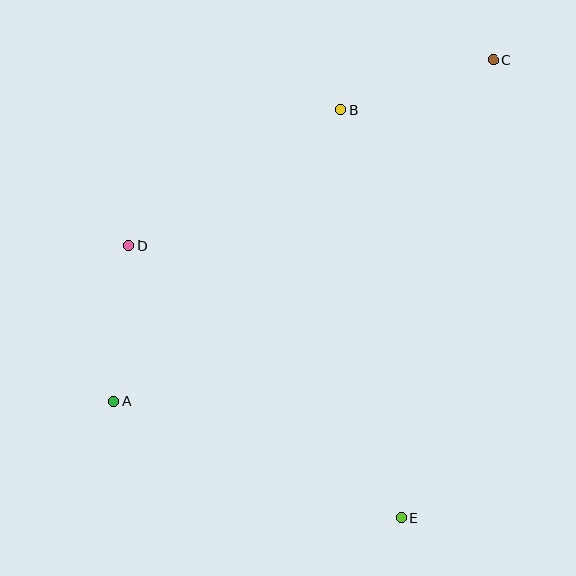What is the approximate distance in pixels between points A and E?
The distance between A and E is approximately 310 pixels.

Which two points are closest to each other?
Points A and D are closest to each other.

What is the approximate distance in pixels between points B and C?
The distance between B and C is approximately 160 pixels.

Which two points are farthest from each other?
Points A and C are farthest from each other.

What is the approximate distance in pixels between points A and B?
The distance between A and B is approximately 370 pixels.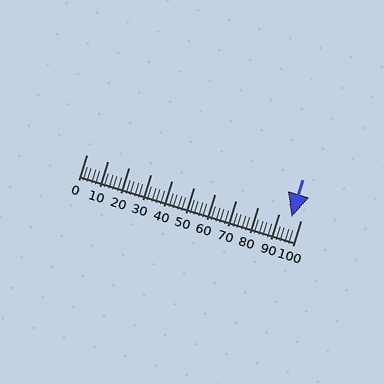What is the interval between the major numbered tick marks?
The major tick marks are spaced 10 units apart.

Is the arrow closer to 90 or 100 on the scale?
The arrow is closer to 100.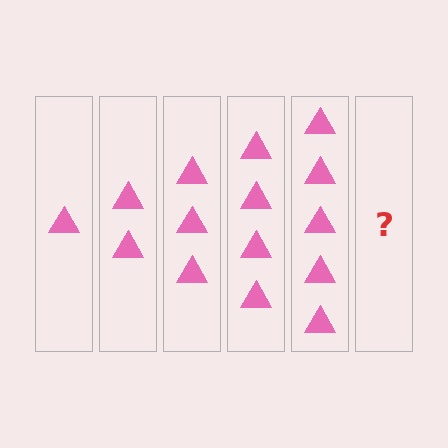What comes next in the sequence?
The next element should be 6 triangles.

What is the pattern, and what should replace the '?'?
The pattern is that each step adds one more triangle. The '?' should be 6 triangles.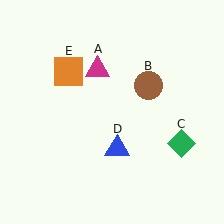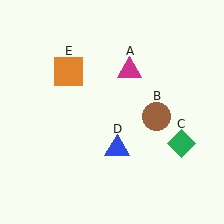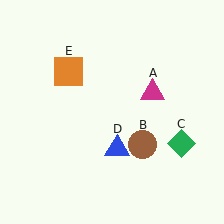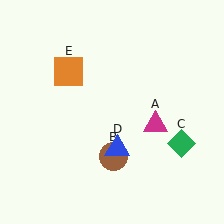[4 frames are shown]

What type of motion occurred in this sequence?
The magenta triangle (object A), brown circle (object B) rotated clockwise around the center of the scene.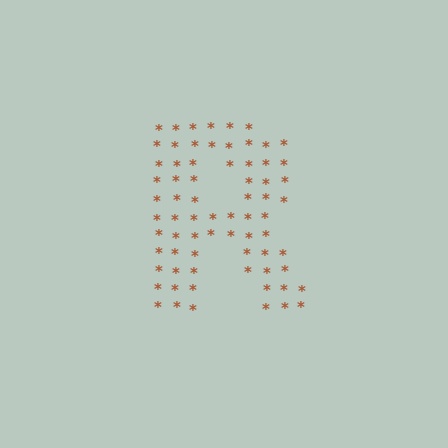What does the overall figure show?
The overall figure shows the letter R.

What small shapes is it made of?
It is made of small asterisks.